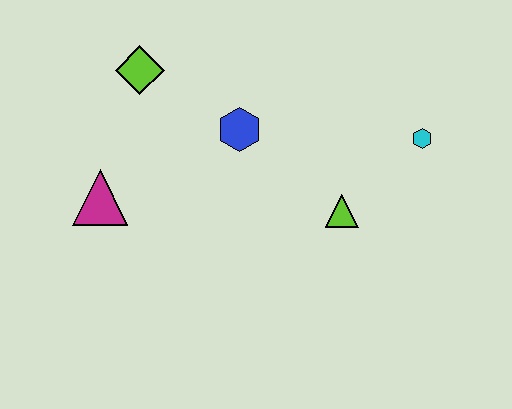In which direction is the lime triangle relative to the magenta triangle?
The lime triangle is to the right of the magenta triangle.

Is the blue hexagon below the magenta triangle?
No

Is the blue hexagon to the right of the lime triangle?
No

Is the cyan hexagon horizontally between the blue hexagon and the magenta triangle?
No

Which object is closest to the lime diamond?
The blue hexagon is closest to the lime diamond.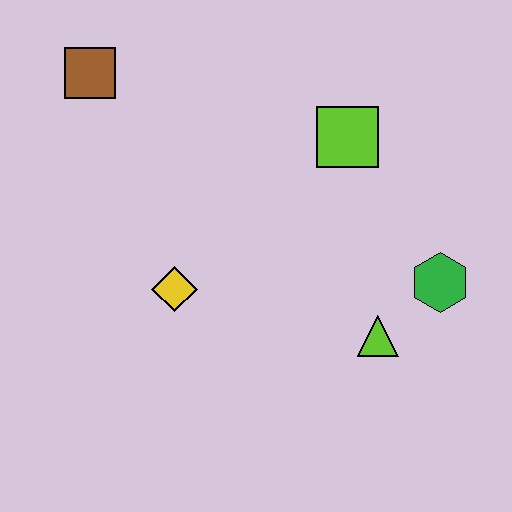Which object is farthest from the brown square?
The green hexagon is farthest from the brown square.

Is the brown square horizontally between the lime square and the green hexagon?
No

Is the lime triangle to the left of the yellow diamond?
No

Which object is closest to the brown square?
The yellow diamond is closest to the brown square.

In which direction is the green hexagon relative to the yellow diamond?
The green hexagon is to the right of the yellow diamond.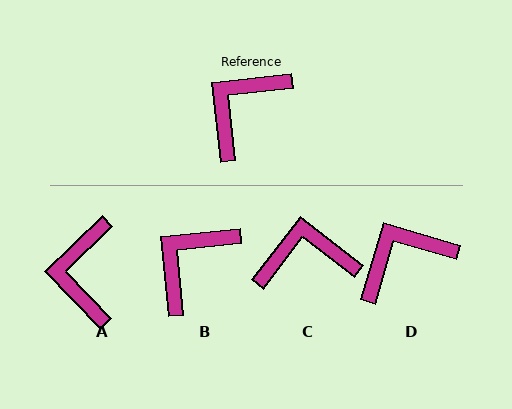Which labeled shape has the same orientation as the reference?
B.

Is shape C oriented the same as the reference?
No, it is off by about 43 degrees.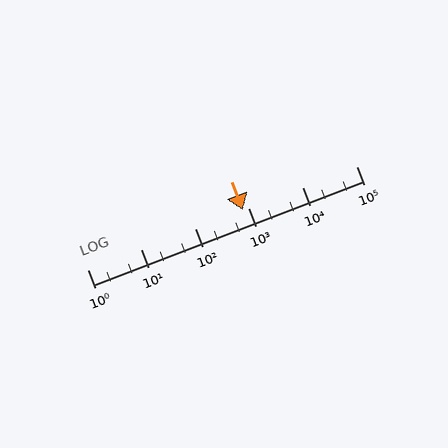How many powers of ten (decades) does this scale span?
The scale spans 5 decades, from 1 to 100000.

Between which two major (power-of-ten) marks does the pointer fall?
The pointer is between 100 and 1000.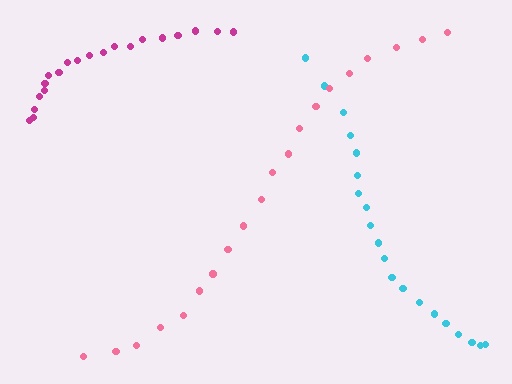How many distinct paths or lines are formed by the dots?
There are 3 distinct paths.